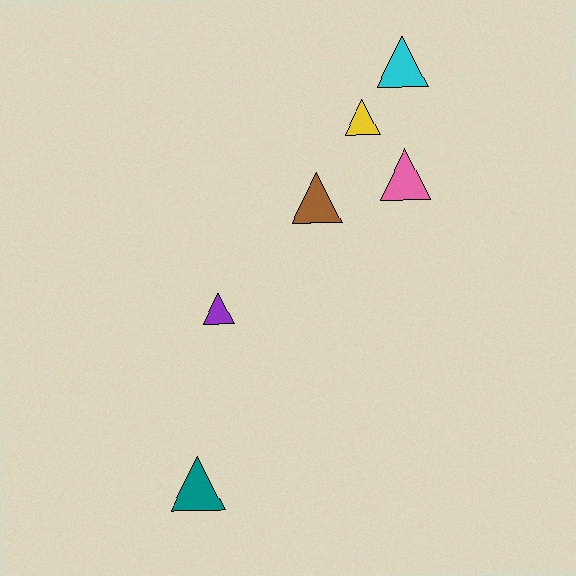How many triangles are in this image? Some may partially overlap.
There are 6 triangles.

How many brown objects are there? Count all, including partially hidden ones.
There is 1 brown object.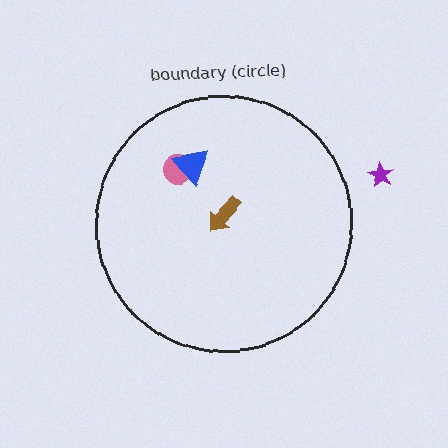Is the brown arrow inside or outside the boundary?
Inside.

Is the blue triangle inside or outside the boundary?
Inside.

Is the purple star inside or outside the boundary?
Outside.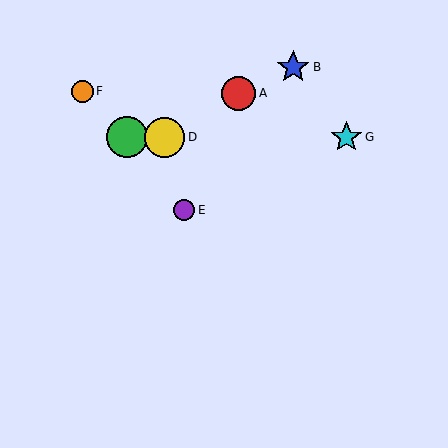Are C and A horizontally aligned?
No, C is at y≈137 and A is at y≈93.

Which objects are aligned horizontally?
Objects C, D, G are aligned horizontally.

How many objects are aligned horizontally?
3 objects (C, D, G) are aligned horizontally.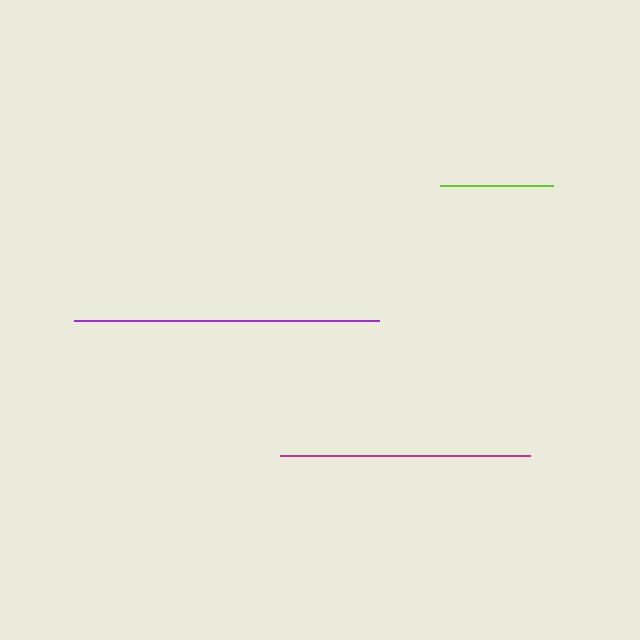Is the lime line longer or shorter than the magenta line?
The magenta line is longer than the lime line.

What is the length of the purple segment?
The purple segment is approximately 305 pixels long.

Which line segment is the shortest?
The lime line is the shortest at approximately 112 pixels.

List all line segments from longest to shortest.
From longest to shortest: purple, magenta, lime.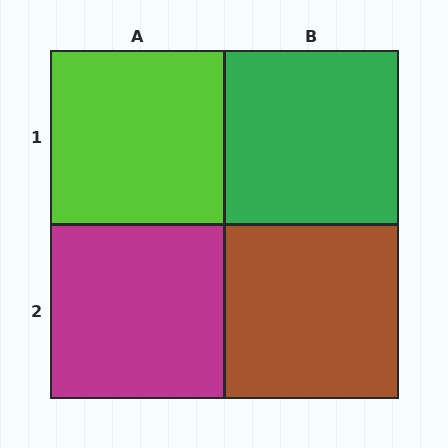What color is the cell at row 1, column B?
Green.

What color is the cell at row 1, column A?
Lime.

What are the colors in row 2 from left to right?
Magenta, brown.